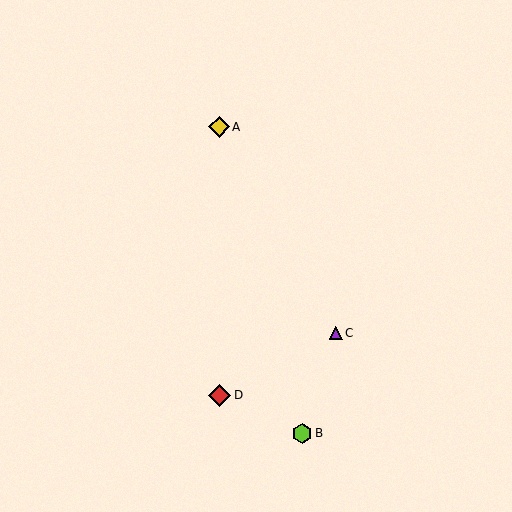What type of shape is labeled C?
Shape C is a purple triangle.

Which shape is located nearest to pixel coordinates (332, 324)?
The purple triangle (labeled C) at (336, 333) is nearest to that location.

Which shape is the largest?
The red diamond (labeled D) is the largest.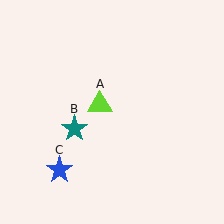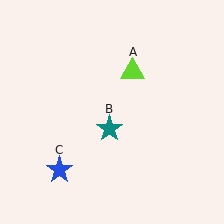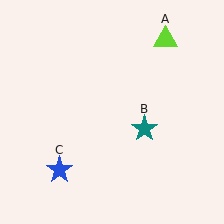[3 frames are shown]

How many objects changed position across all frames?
2 objects changed position: lime triangle (object A), teal star (object B).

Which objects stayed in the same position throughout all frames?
Blue star (object C) remained stationary.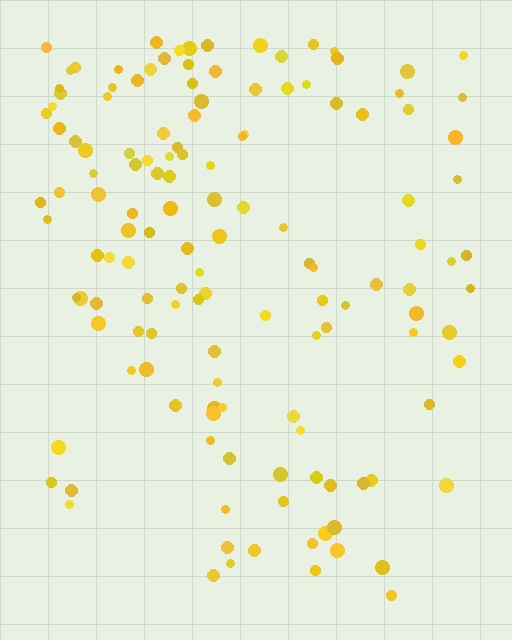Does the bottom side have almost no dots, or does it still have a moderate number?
Still a moderate number, just noticeably fewer than the top.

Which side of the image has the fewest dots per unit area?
The bottom.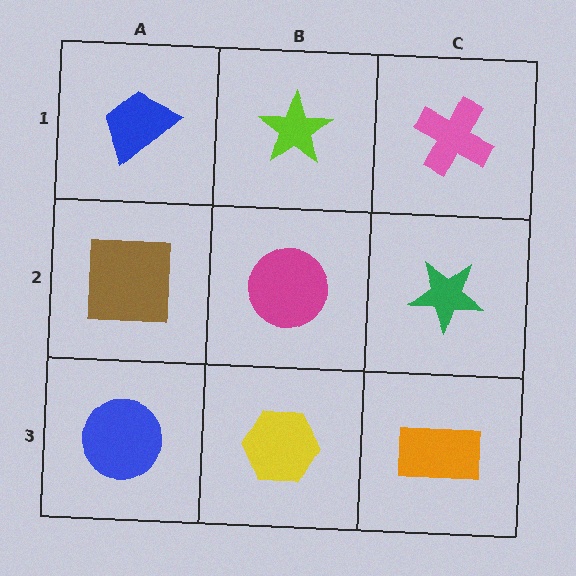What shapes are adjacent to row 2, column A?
A blue trapezoid (row 1, column A), a blue circle (row 3, column A), a magenta circle (row 2, column B).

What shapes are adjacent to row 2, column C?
A pink cross (row 1, column C), an orange rectangle (row 3, column C), a magenta circle (row 2, column B).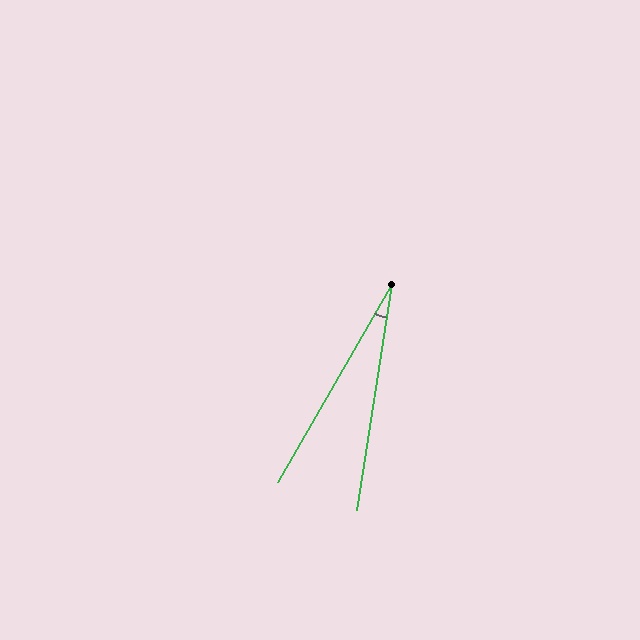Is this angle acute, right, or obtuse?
It is acute.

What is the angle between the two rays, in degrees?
Approximately 21 degrees.